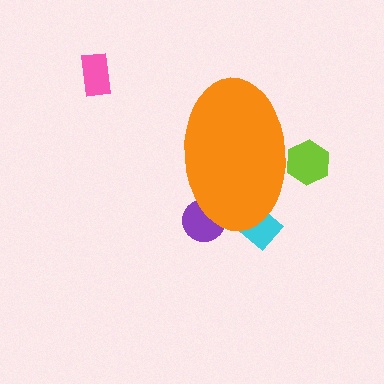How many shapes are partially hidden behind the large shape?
3 shapes are partially hidden.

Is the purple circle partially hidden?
Yes, the purple circle is partially hidden behind the orange ellipse.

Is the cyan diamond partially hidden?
Yes, the cyan diamond is partially hidden behind the orange ellipse.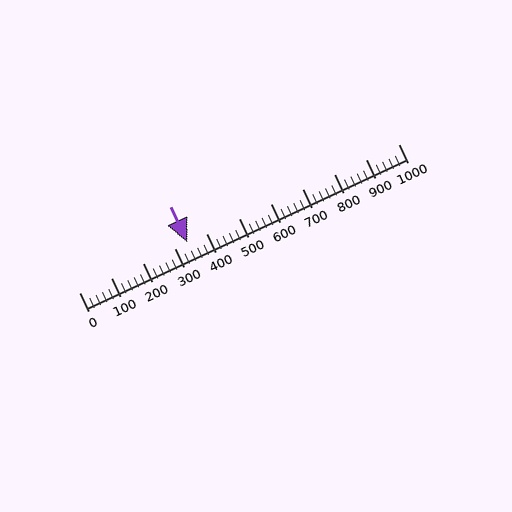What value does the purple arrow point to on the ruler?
The purple arrow points to approximately 340.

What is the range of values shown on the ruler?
The ruler shows values from 0 to 1000.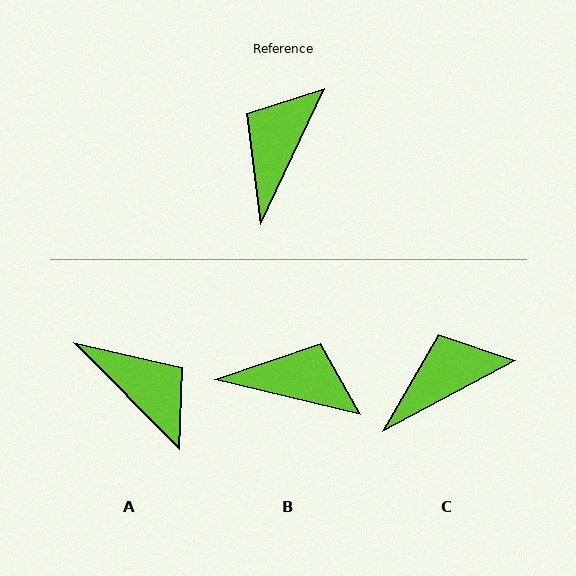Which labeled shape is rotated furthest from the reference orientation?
A, about 110 degrees away.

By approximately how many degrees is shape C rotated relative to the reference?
Approximately 37 degrees clockwise.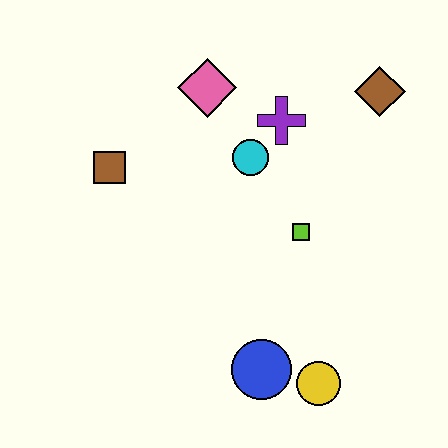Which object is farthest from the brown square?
The yellow circle is farthest from the brown square.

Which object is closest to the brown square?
The pink diamond is closest to the brown square.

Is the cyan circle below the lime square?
No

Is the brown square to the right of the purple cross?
No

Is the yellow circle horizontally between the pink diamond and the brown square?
No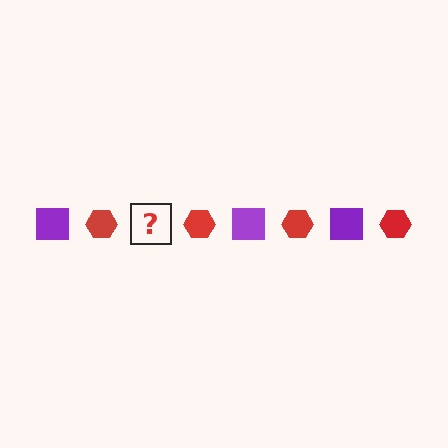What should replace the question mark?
The question mark should be replaced with a purple square.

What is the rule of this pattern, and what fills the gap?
The rule is that the pattern alternates between purple square and red hexagon. The gap should be filled with a purple square.